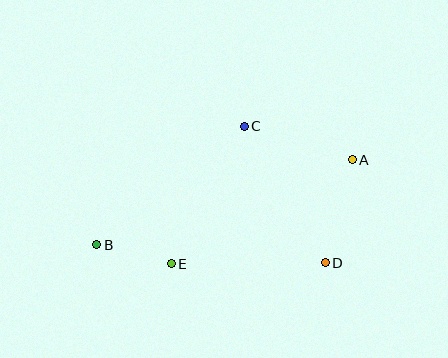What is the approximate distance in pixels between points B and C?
The distance between B and C is approximately 189 pixels.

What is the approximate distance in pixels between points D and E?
The distance between D and E is approximately 154 pixels.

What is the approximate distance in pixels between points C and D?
The distance between C and D is approximately 159 pixels.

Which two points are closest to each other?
Points B and E are closest to each other.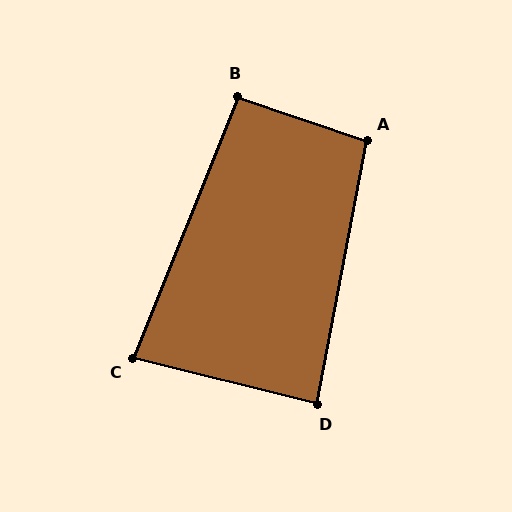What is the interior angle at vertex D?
Approximately 87 degrees (approximately right).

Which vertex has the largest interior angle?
A, at approximately 98 degrees.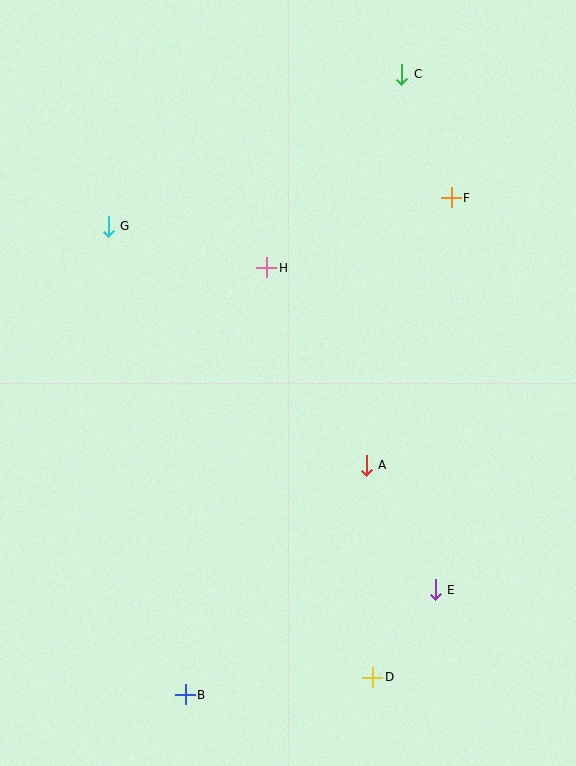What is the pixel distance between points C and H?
The distance between C and H is 236 pixels.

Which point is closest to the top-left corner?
Point G is closest to the top-left corner.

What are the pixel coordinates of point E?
Point E is at (435, 590).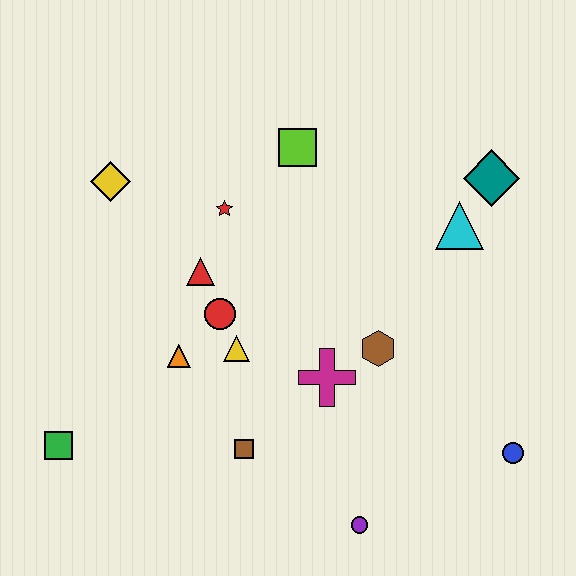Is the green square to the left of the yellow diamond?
Yes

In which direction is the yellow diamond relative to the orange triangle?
The yellow diamond is above the orange triangle.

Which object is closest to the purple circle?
The brown square is closest to the purple circle.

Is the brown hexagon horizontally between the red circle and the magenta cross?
No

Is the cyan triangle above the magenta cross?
Yes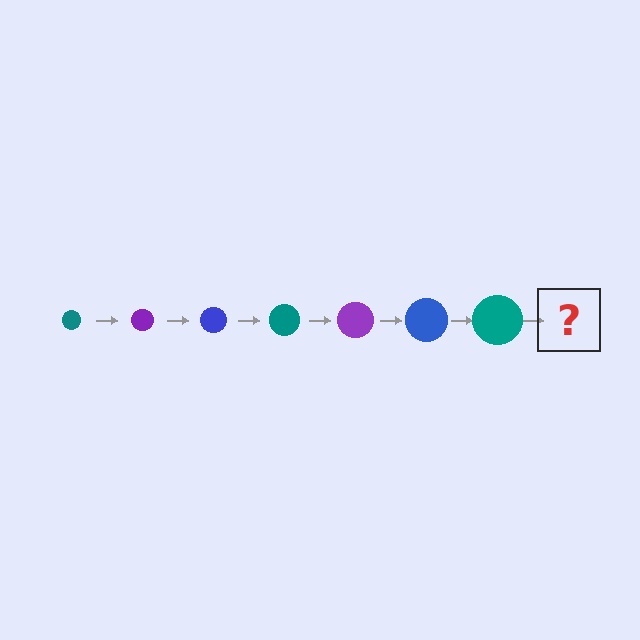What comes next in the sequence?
The next element should be a purple circle, larger than the previous one.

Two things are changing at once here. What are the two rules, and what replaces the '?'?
The two rules are that the circle grows larger each step and the color cycles through teal, purple, and blue. The '?' should be a purple circle, larger than the previous one.